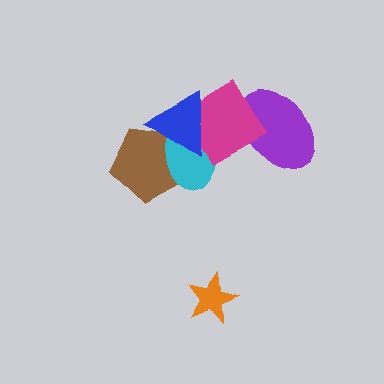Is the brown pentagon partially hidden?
Yes, it is partially covered by another shape.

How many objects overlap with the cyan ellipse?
3 objects overlap with the cyan ellipse.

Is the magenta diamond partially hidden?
Yes, it is partially covered by another shape.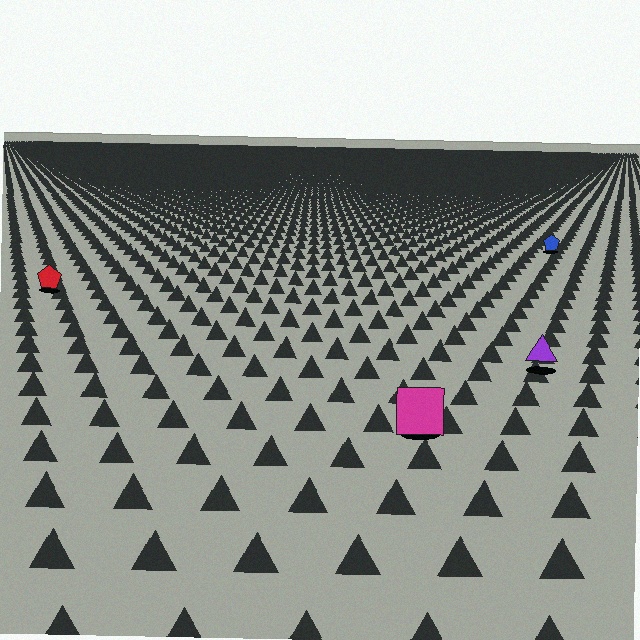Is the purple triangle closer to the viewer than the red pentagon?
Yes. The purple triangle is closer — you can tell from the texture gradient: the ground texture is coarser near it.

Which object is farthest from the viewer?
The blue pentagon is farthest from the viewer. It appears smaller and the ground texture around it is denser.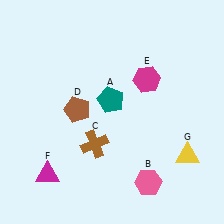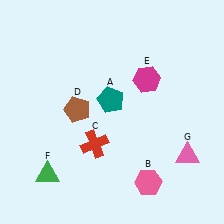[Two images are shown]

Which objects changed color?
C changed from brown to red. F changed from magenta to green. G changed from yellow to pink.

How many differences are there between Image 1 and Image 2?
There are 3 differences between the two images.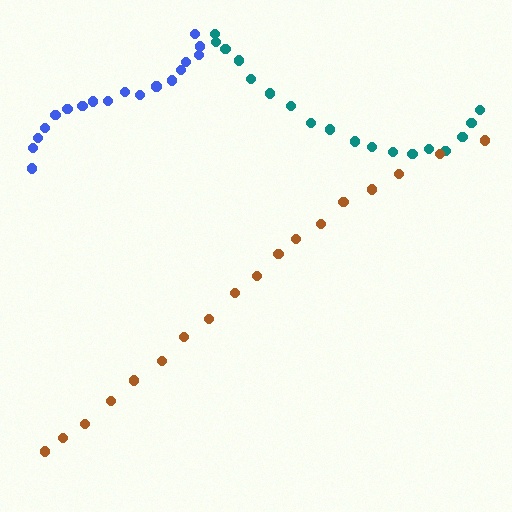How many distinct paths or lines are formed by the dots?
There are 3 distinct paths.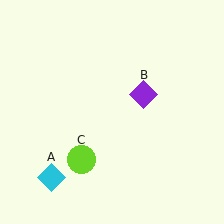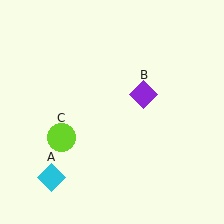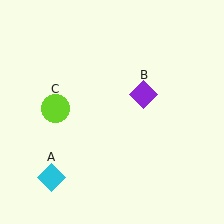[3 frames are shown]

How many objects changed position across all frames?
1 object changed position: lime circle (object C).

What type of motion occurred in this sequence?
The lime circle (object C) rotated clockwise around the center of the scene.